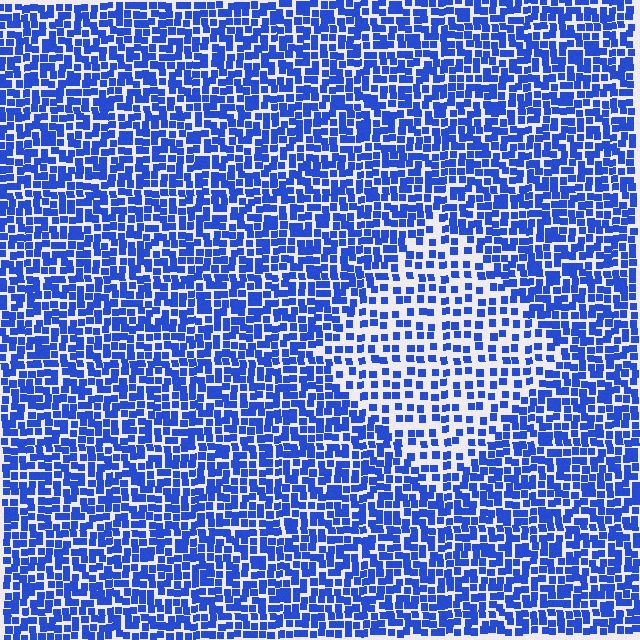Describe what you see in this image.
The image contains small blue elements arranged at two different densities. A diamond-shaped region is visible where the elements are less densely packed than the surrounding area.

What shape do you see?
I see a diamond.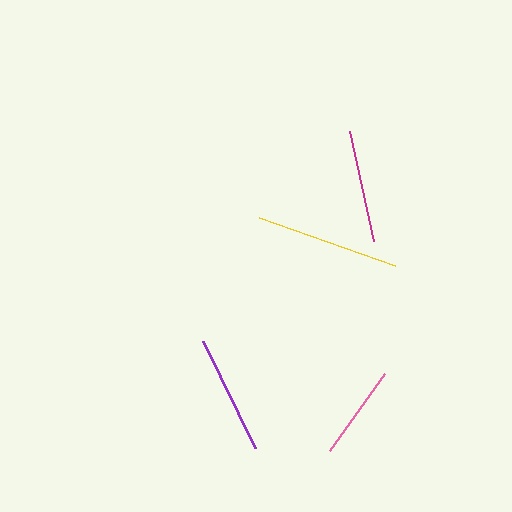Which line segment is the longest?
The yellow line is the longest at approximately 144 pixels.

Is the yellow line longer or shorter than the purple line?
The yellow line is longer than the purple line.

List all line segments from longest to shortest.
From longest to shortest: yellow, purple, magenta, pink.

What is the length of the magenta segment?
The magenta segment is approximately 112 pixels long.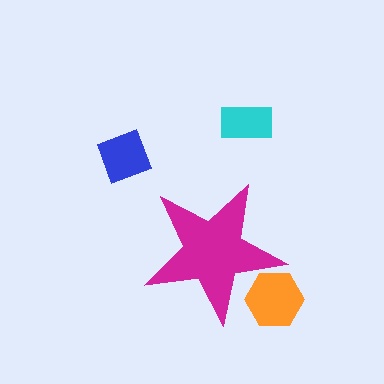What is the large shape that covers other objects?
A magenta star.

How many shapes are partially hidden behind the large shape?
1 shape is partially hidden.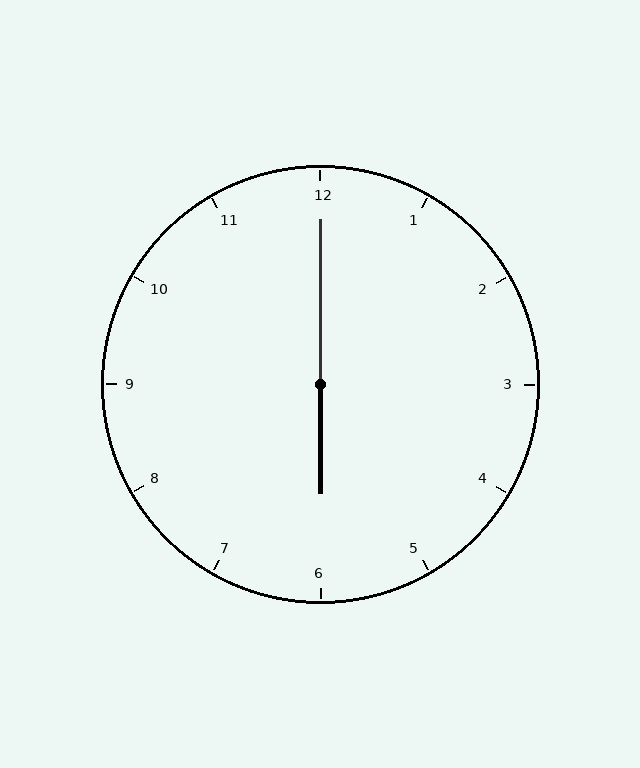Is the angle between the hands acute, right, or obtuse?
It is obtuse.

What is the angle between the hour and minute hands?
Approximately 180 degrees.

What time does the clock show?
6:00.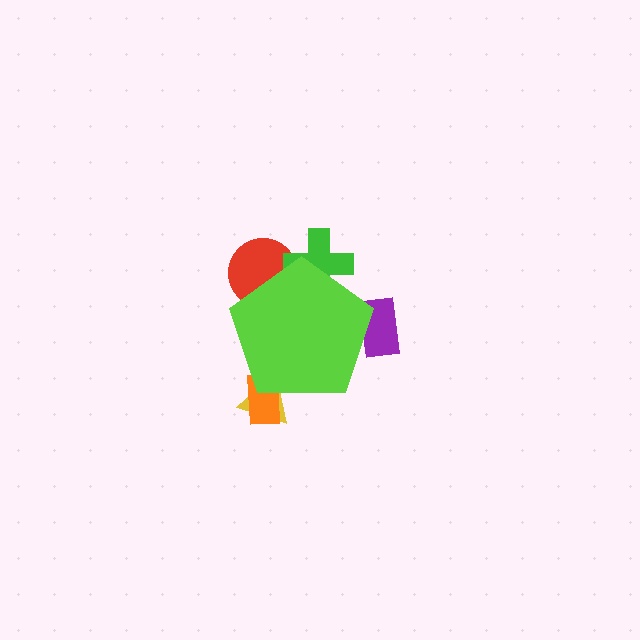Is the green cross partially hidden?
Yes, the green cross is partially hidden behind the lime pentagon.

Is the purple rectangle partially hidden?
Yes, the purple rectangle is partially hidden behind the lime pentagon.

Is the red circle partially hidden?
Yes, the red circle is partially hidden behind the lime pentagon.